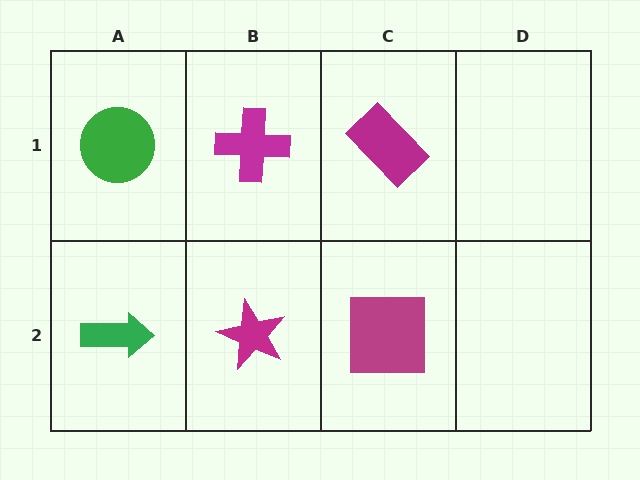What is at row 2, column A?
A green arrow.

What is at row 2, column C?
A magenta square.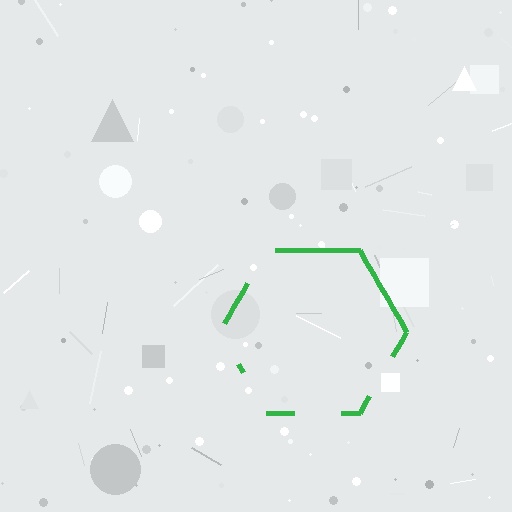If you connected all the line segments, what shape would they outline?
They would outline a hexagon.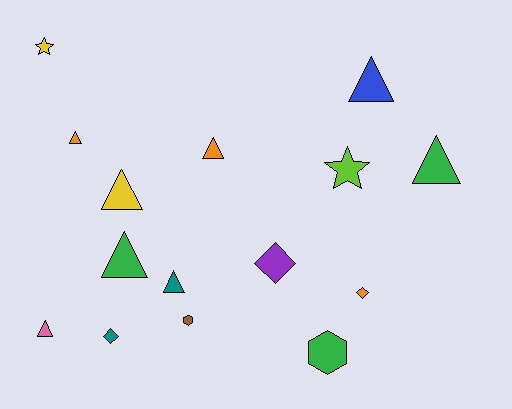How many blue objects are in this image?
There is 1 blue object.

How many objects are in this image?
There are 15 objects.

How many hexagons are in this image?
There are 2 hexagons.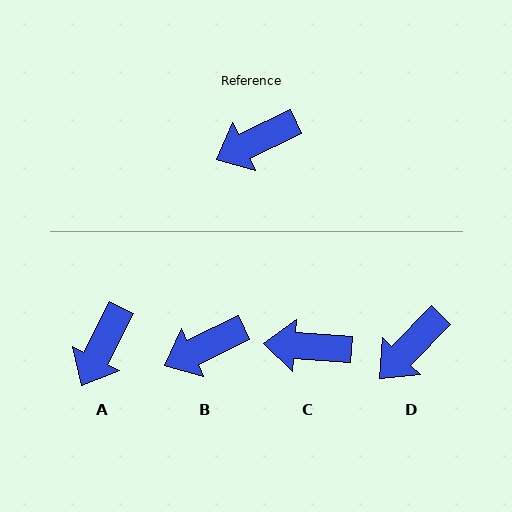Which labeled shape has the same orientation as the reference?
B.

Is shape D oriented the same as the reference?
No, it is off by about 20 degrees.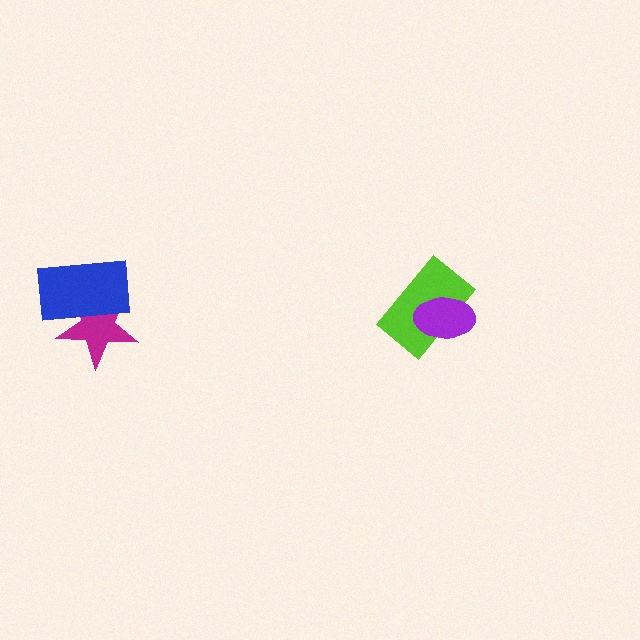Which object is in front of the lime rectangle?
The purple ellipse is in front of the lime rectangle.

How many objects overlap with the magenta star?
1 object overlaps with the magenta star.